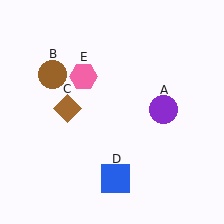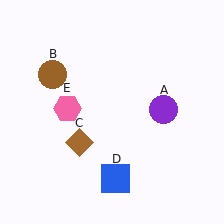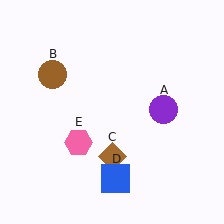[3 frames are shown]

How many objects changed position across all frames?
2 objects changed position: brown diamond (object C), pink hexagon (object E).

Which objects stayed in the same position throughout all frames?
Purple circle (object A) and brown circle (object B) and blue square (object D) remained stationary.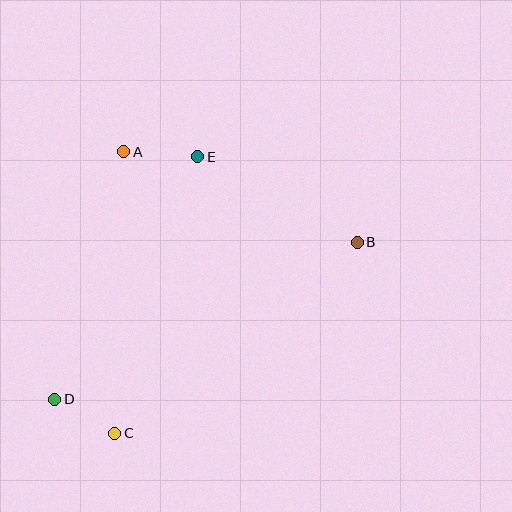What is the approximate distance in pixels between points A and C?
The distance between A and C is approximately 281 pixels.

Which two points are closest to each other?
Points C and D are closest to each other.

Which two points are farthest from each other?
Points B and D are farthest from each other.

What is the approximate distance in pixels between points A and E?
The distance between A and E is approximately 74 pixels.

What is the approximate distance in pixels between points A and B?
The distance between A and B is approximately 250 pixels.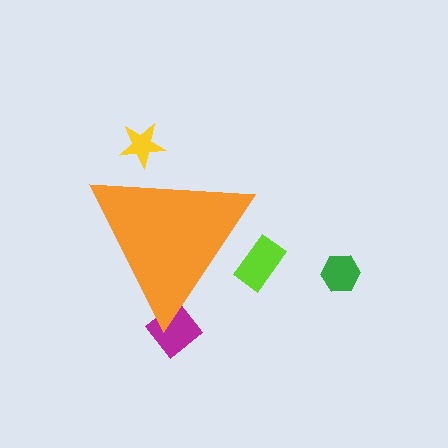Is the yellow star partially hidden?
Yes, the yellow star is partially hidden behind the orange triangle.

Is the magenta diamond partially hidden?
Yes, the magenta diamond is partially hidden behind the orange triangle.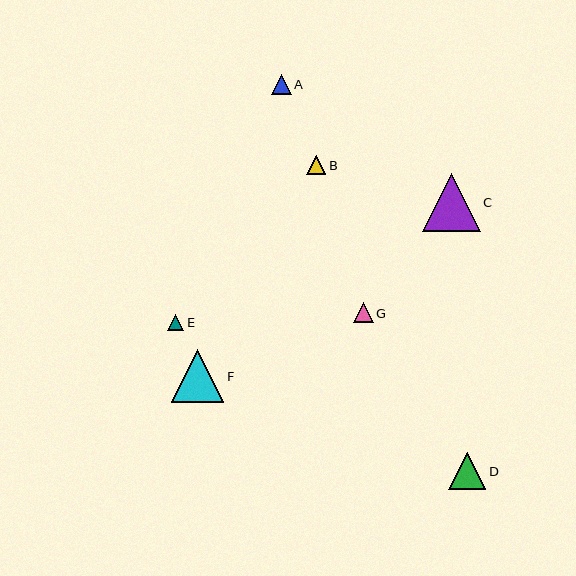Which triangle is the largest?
Triangle C is the largest with a size of approximately 58 pixels.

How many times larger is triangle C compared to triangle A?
Triangle C is approximately 3.0 times the size of triangle A.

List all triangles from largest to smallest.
From largest to smallest: C, F, D, G, A, B, E.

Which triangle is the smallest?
Triangle E is the smallest with a size of approximately 16 pixels.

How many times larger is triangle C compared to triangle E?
Triangle C is approximately 3.7 times the size of triangle E.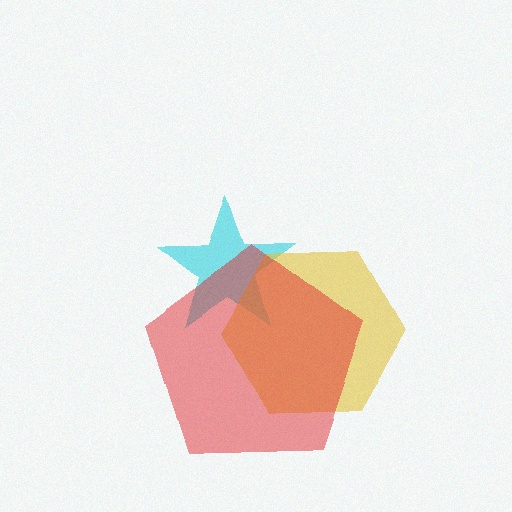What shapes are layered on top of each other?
The layered shapes are: a cyan star, a yellow hexagon, a red pentagon.